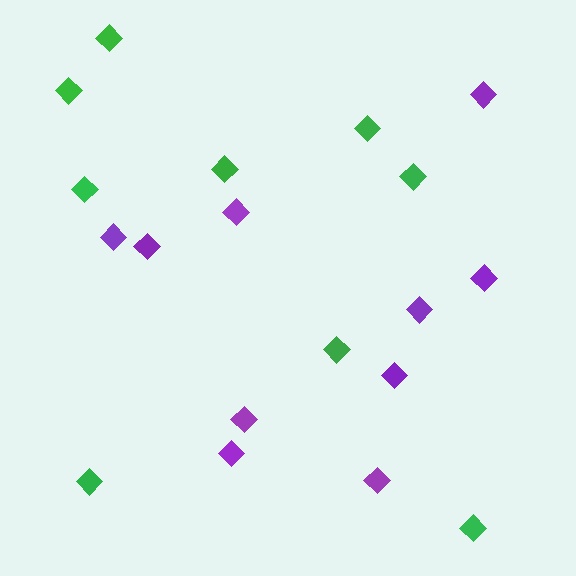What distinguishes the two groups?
There are 2 groups: one group of green diamonds (9) and one group of purple diamonds (10).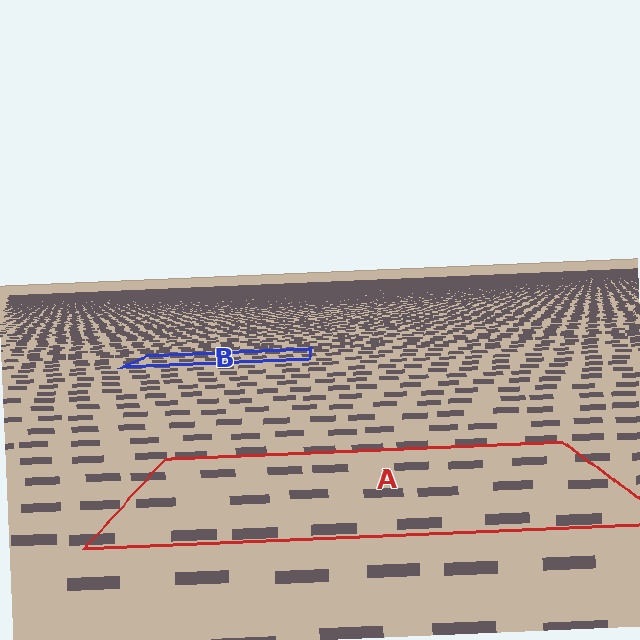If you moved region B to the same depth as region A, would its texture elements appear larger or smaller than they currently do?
They would appear larger. At a closer depth, the same texture elements are projected at a bigger on-screen size.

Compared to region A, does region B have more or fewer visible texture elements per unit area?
Region B has more texture elements per unit area — they are packed more densely because it is farther away.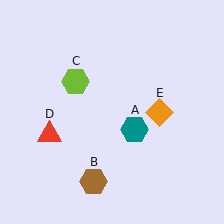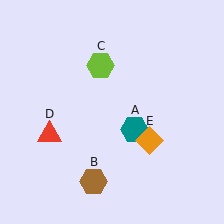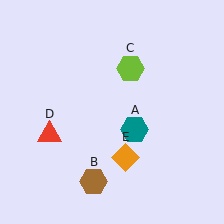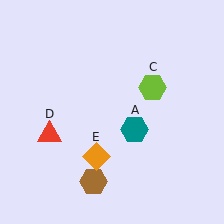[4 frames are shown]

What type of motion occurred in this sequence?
The lime hexagon (object C), orange diamond (object E) rotated clockwise around the center of the scene.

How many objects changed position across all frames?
2 objects changed position: lime hexagon (object C), orange diamond (object E).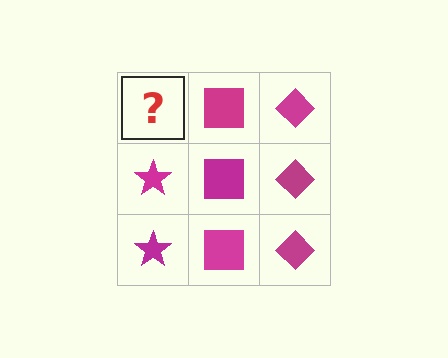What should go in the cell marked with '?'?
The missing cell should contain a magenta star.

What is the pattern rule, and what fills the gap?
The rule is that each column has a consistent shape. The gap should be filled with a magenta star.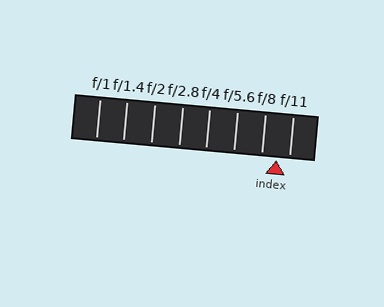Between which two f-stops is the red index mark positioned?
The index mark is between f/8 and f/11.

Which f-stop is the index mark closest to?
The index mark is closest to f/11.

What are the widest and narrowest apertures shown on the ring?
The widest aperture shown is f/1 and the narrowest is f/11.